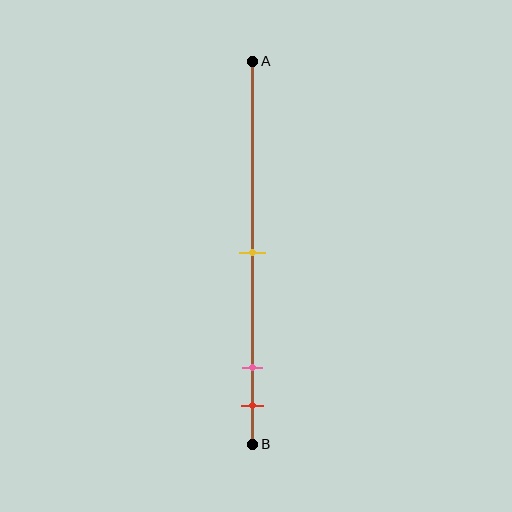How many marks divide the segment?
There are 3 marks dividing the segment.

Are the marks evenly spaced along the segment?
No, the marks are not evenly spaced.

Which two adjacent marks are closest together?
The pink and red marks are the closest adjacent pair.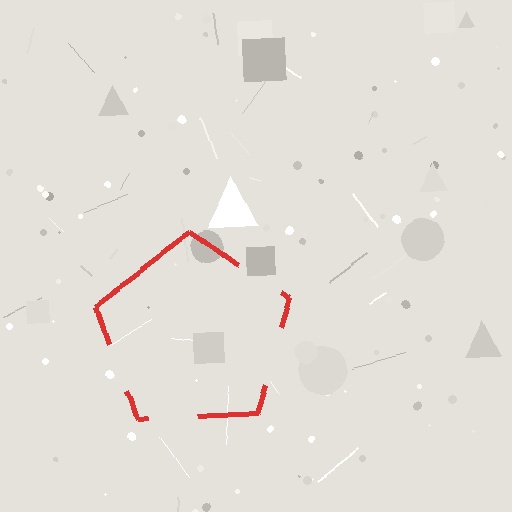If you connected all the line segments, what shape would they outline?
They would outline a pentagon.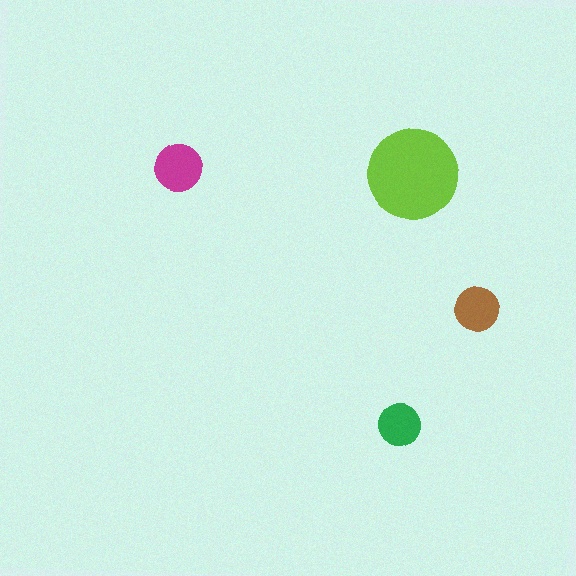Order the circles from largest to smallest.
the lime one, the magenta one, the brown one, the green one.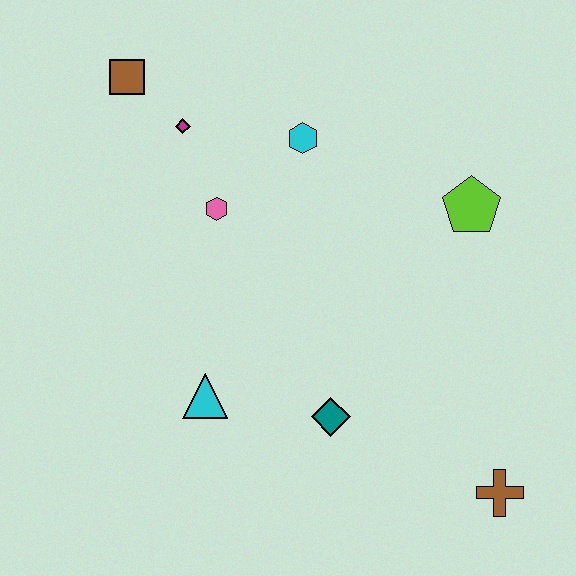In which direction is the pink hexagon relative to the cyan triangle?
The pink hexagon is above the cyan triangle.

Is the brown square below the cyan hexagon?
No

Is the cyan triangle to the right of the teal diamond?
No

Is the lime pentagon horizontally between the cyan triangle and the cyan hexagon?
No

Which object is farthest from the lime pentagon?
The brown square is farthest from the lime pentagon.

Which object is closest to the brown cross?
The teal diamond is closest to the brown cross.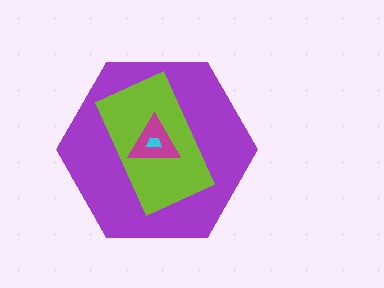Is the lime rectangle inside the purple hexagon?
Yes.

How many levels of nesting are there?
4.